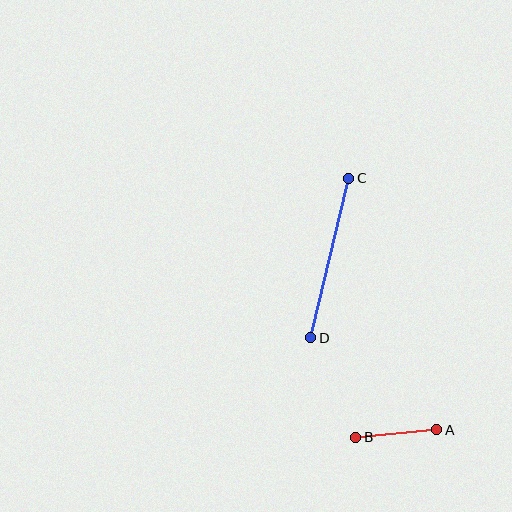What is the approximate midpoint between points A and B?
The midpoint is at approximately (396, 434) pixels.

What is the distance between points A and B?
The distance is approximately 81 pixels.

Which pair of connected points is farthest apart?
Points C and D are farthest apart.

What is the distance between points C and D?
The distance is approximately 164 pixels.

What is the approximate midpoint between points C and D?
The midpoint is at approximately (330, 258) pixels.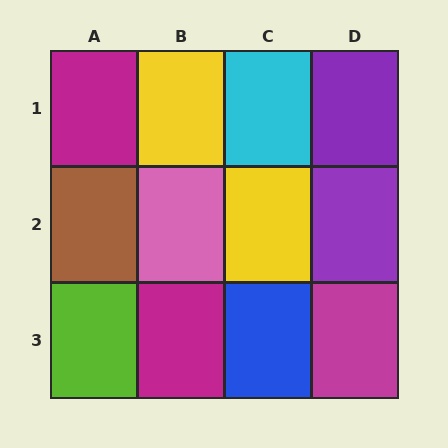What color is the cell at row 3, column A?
Lime.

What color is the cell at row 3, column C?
Blue.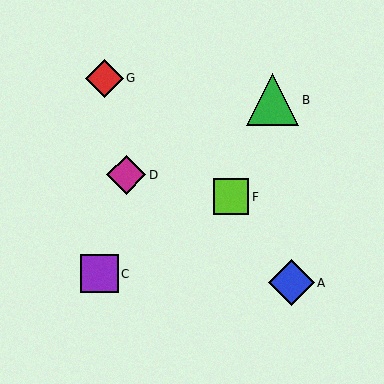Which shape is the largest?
The green triangle (labeled B) is the largest.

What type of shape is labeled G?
Shape G is a red diamond.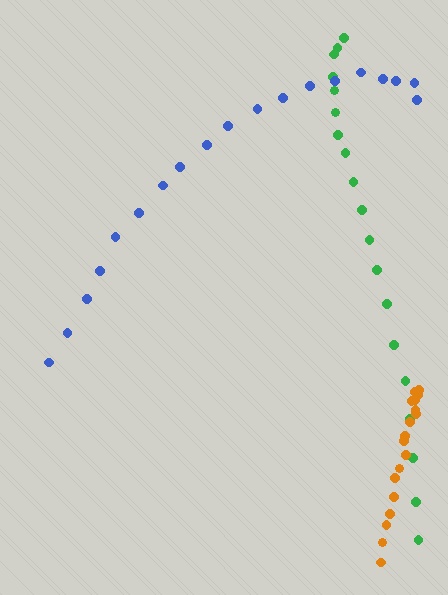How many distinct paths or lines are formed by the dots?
There are 3 distinct paths.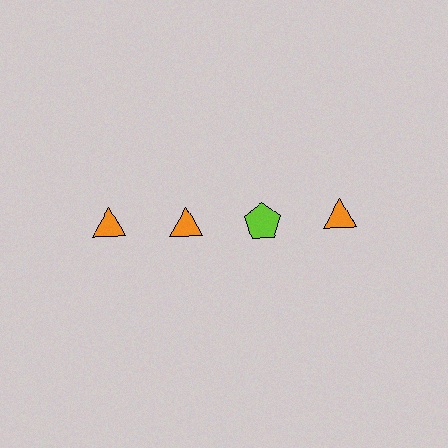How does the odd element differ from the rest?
It differs in both color (lime instead of orange) and shape (pentagon instead of triangle).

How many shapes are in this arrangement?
There are 4 shapes arranged in a grid pattern.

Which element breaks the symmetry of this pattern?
The lime pentagon in the top row, center column breaks the symmetry. All other shapes are orange triangles.